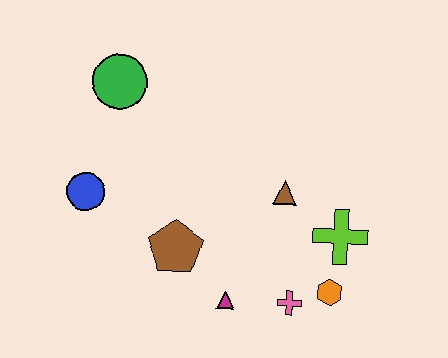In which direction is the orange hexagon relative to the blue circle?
The orange hexagon is to the right of the blue circle.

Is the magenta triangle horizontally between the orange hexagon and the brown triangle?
No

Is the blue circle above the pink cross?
Yes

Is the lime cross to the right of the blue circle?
Yes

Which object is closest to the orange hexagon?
The pink cross is closest to the orange hexagon.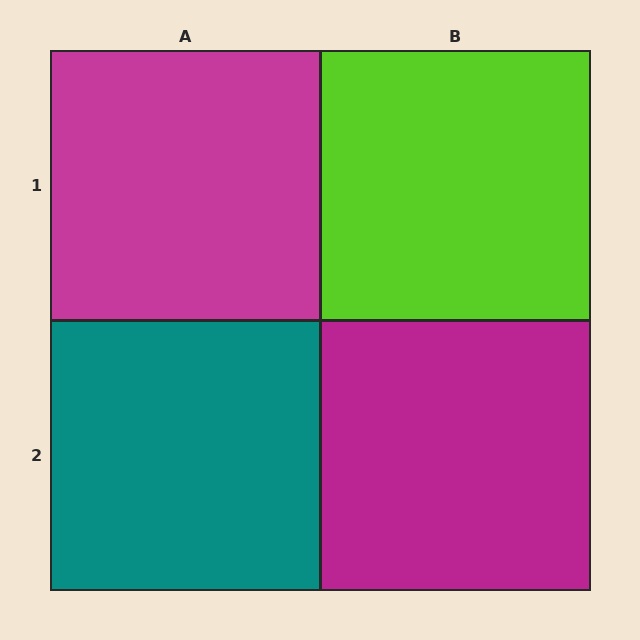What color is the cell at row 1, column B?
Lime.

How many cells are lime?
1 cell is lime.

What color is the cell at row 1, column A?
Magenta.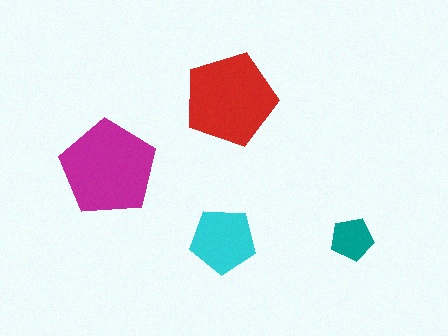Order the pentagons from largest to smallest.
the magenta one, the red one, the cyan one, the teal one.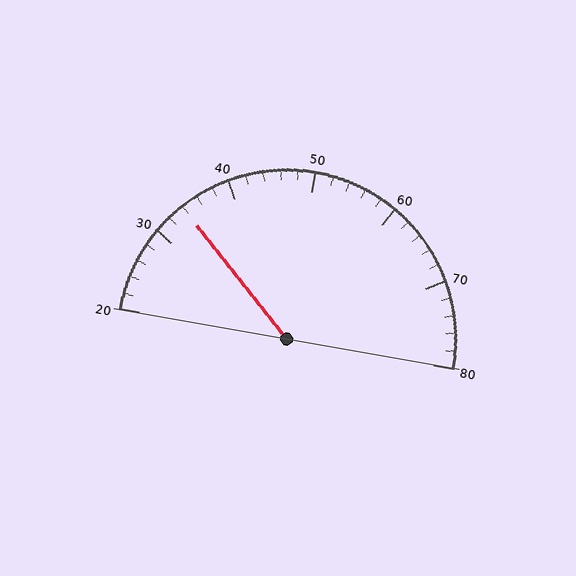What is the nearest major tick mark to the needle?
The nearest major tick mark is 30.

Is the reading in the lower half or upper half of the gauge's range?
The reading is in the lower half of the range (20 to 80).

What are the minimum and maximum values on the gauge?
The gauge ranges from 20 to 80.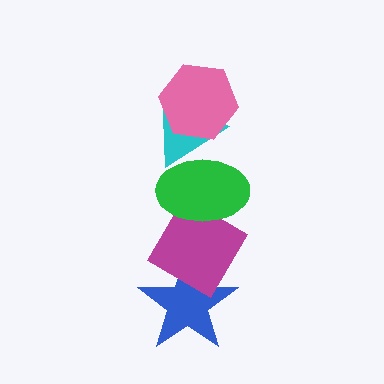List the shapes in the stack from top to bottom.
From top to bottom: the pink hexagon, the cyan triangle, the green ellipse, the magenta diamond, the blue star.